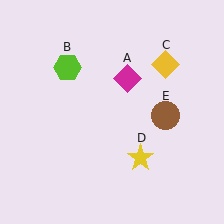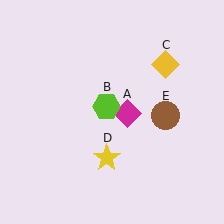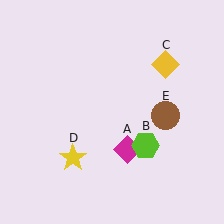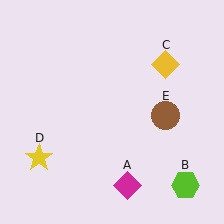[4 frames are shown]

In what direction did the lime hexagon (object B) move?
The lime hexagon (object B) moved down and to the right.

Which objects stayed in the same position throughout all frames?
Yellow diamond (object C) and brown circle (object E) remained stationary.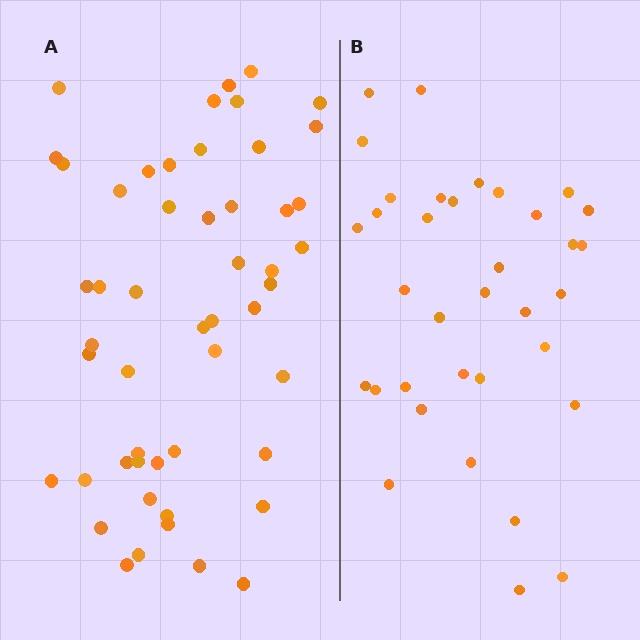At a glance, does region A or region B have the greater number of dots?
Region A (the left region) has more dots.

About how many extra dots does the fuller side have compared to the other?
Region A has approximately 15 more dots than region B.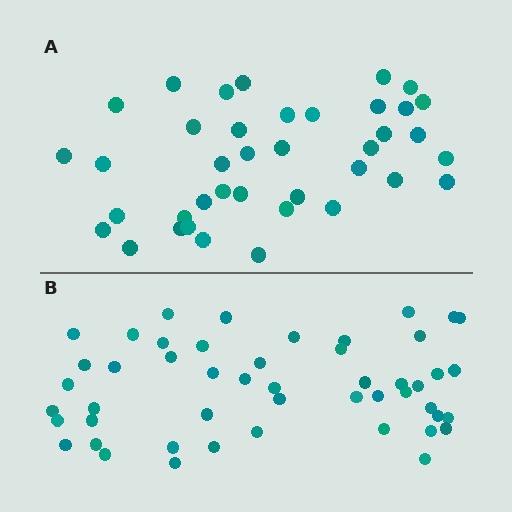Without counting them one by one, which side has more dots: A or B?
Region B (the bottom region) has more dots.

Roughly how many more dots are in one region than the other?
Region B has roughly 10 or so more dots than region A.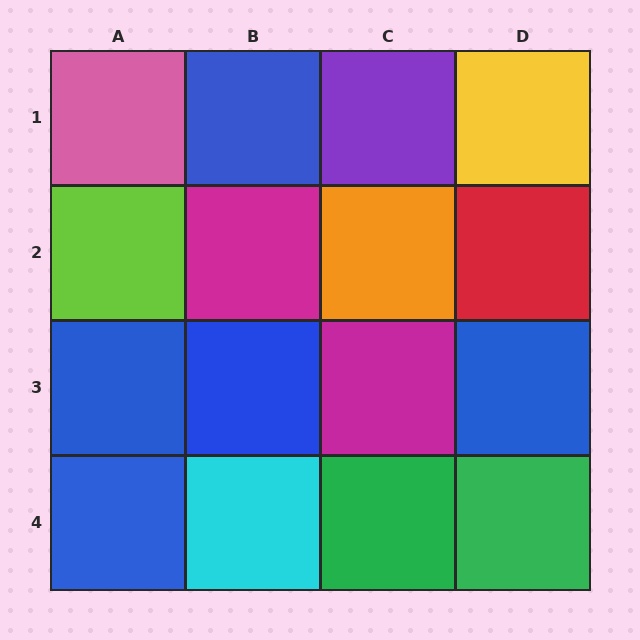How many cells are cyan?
1 cell is cyan.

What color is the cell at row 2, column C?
Orange.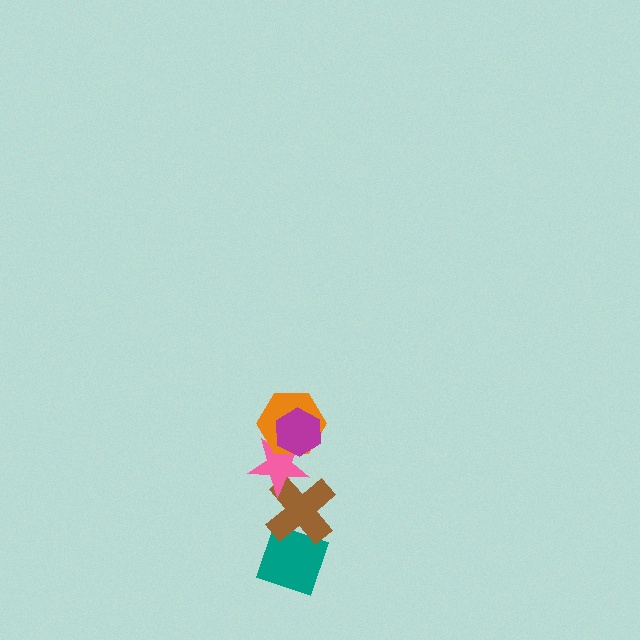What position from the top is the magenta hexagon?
The magenta hexagon is 1st from the top.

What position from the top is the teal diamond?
The teal diamond is 5th from the top.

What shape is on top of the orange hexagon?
The magenta hexagon is on top of the orange hexagon.